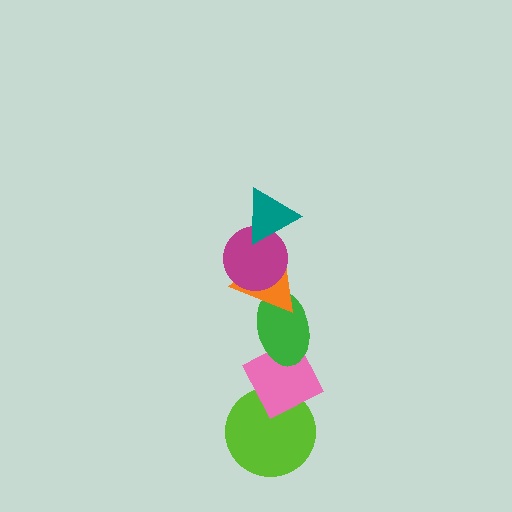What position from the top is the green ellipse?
The green ellipse is 4th from the top.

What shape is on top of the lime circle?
The pink diamond is on top of the lime circle.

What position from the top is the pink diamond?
The pink diamond is 5th from the top.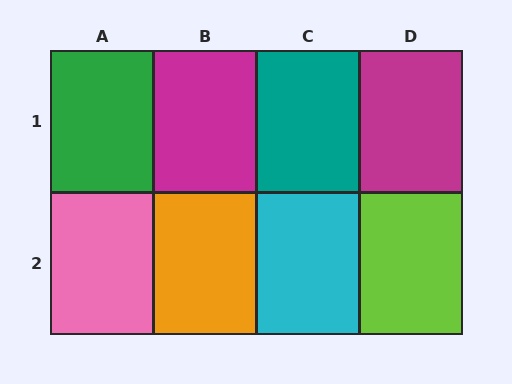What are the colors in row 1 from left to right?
Green, magenta, teal, magenta.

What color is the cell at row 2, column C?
Cyan.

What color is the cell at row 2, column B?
Orange.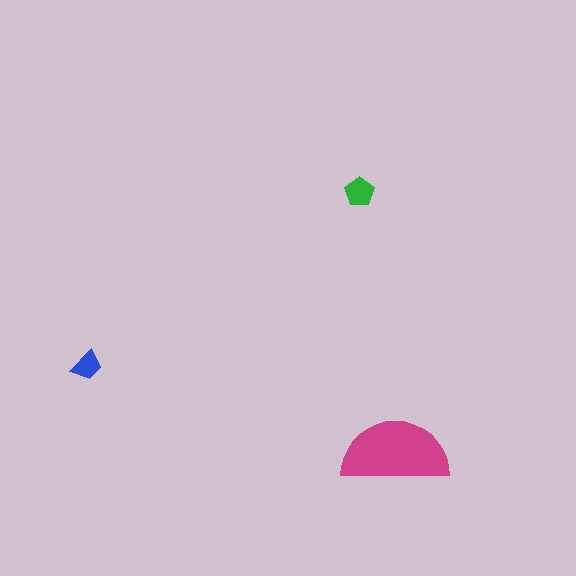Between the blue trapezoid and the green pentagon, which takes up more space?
The green pentagon.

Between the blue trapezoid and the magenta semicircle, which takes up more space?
The magenta semicircle.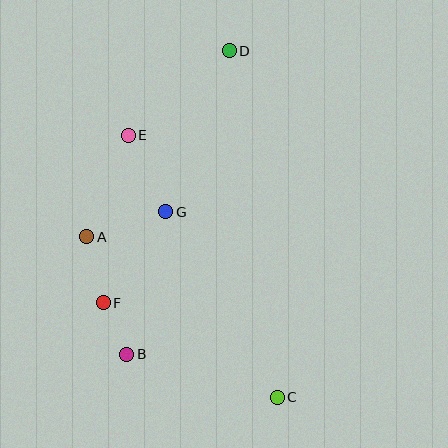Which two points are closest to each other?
Points B and F are closest to each other.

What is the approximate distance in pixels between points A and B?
The distance between A and B is approximately 124 pixels.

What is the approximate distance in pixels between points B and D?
The distance between B and D is approximately 320 pixels.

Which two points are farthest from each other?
Points C and D are farthest from each other.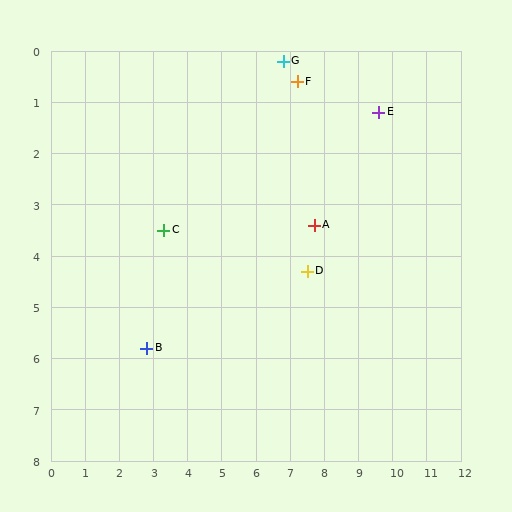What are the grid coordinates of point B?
Point B is at approximately (2.8, 5.8).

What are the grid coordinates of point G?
Point G is at approximately (6.8, 0.2).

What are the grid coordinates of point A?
Point A is at approximately (7.7, 3.4).